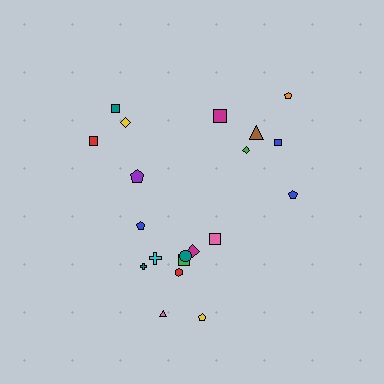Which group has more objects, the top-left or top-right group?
The top-right group.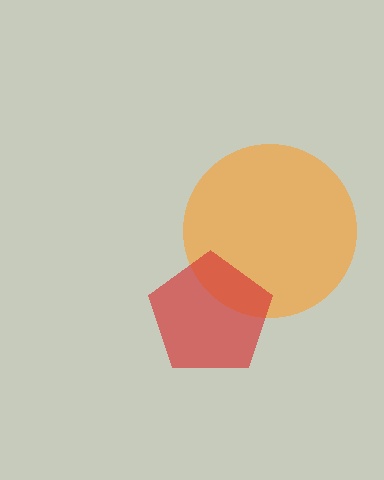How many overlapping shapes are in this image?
There are 2 overlapping shapes in the image.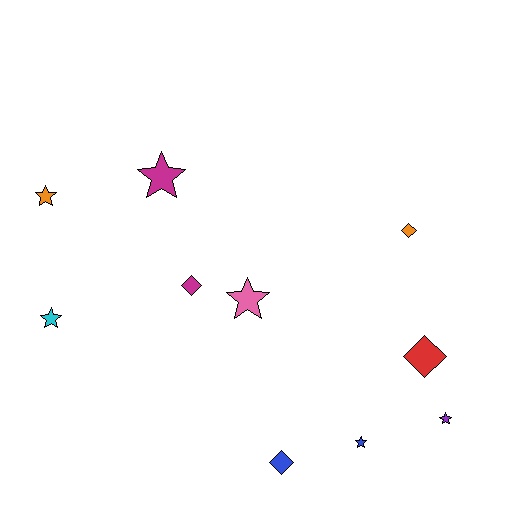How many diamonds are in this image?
There are 4 diamonds.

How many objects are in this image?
There are 10 objects.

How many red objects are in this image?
There is 1 red object.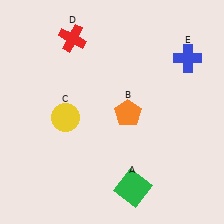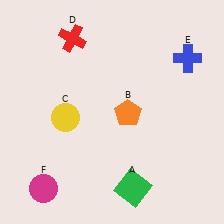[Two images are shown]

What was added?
A magenta circle (F) was added in Image 2.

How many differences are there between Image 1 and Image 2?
There is 1 difference between the two images.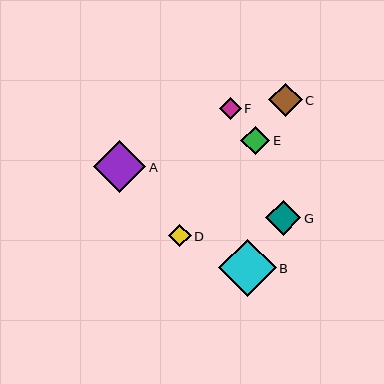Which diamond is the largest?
Diamond B is the largest with a size of approximately 57 pixels.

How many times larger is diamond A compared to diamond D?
Diamond A is approximately 2.3 times the size of diamond D.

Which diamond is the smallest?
Diamond F is the smallest with a size of approximately 22 pixels.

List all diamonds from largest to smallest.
From largest to smallest: B, A, G, C, E, D, F.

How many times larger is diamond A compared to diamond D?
Diamond A is approximately 2.3 times the size of diamond D.